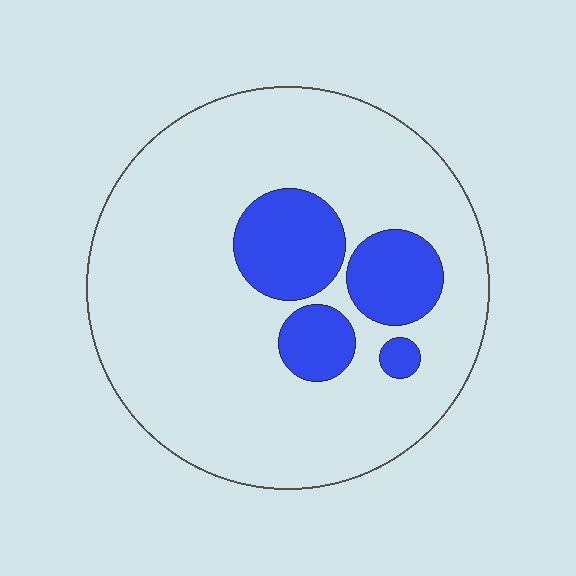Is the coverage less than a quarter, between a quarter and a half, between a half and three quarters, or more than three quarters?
Less than a quarter.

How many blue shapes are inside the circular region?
4.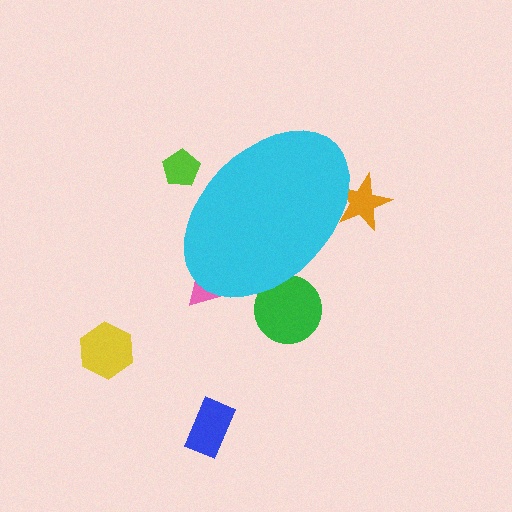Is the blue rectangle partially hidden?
No, the blue rectangle is fully visible.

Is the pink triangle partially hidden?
Yes, the pink triangle is partially hidden behind the cyan ellipse.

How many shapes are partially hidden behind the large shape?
4 shapes are partially hidden.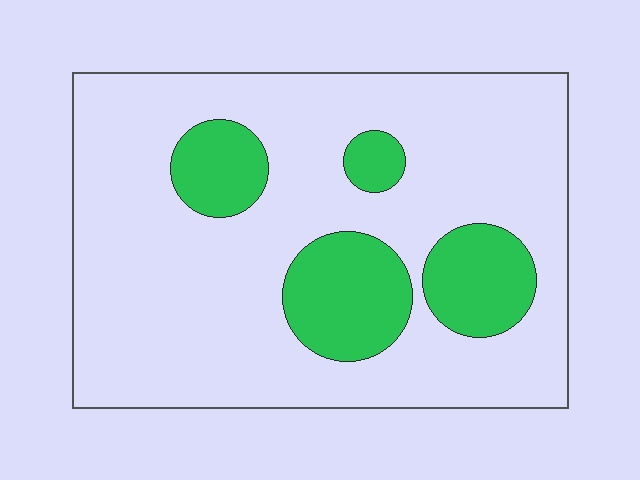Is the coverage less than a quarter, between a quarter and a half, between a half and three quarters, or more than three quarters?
Less than a quarter.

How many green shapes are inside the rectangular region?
4.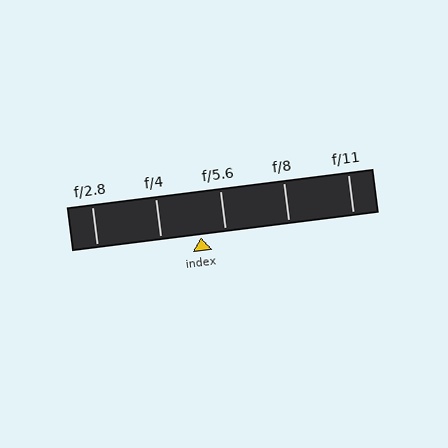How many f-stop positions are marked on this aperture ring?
There are 5 f-stop positions marked.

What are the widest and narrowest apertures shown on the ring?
The widest aperture shown is f/2.8 and the narrowest is f/11.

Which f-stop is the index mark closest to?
The index mark is closest to f/5.6.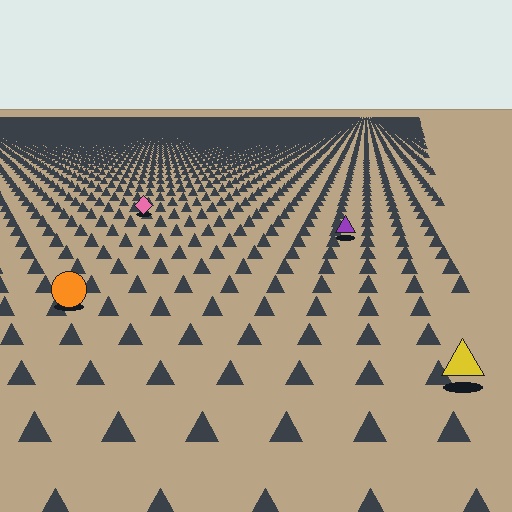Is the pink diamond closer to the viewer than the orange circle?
No. The orange circle is closer — you can tell from the texture gradient: the ground texture is coarser near it.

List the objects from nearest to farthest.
From nearest to farthest: the yellow triangle, the orange circle, the purple triangle, the pink diamond.